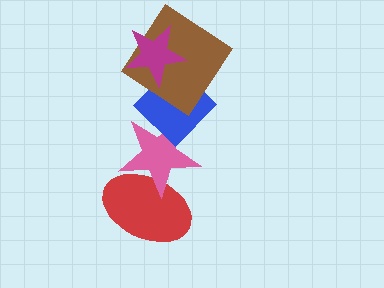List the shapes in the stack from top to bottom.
From top to bottom: the magenta star, the brown diamond, the blue diamond, the pink star, the red ellipse.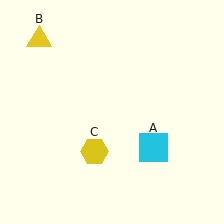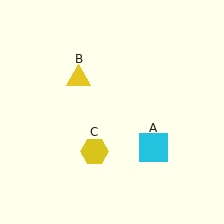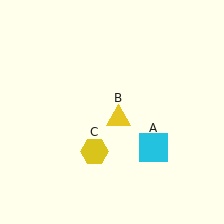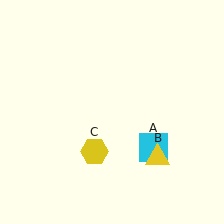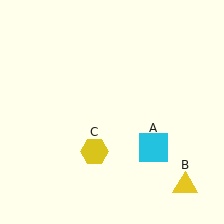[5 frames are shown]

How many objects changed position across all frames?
1 object changed position: yellow triangle (object B).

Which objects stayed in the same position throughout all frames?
Cyan square (object A) and yellow hexagon (object C) remained stationary.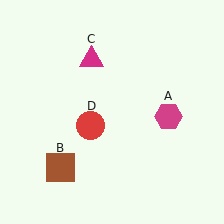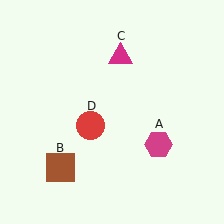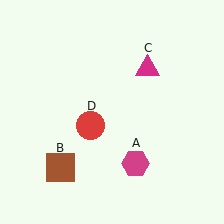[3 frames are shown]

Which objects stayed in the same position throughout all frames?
Brown square (object B) and red circle (object D) remained stationary.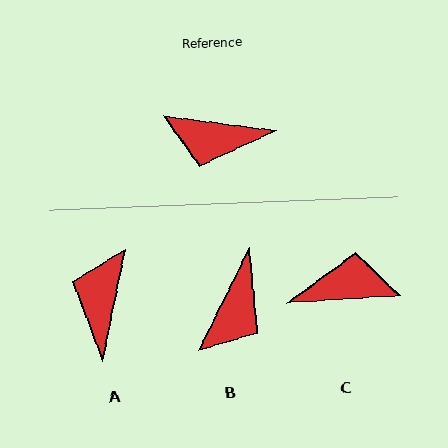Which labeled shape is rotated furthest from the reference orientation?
C, about 169 degrees away.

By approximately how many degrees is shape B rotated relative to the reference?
Approximately 71 degrees counter-clockwise.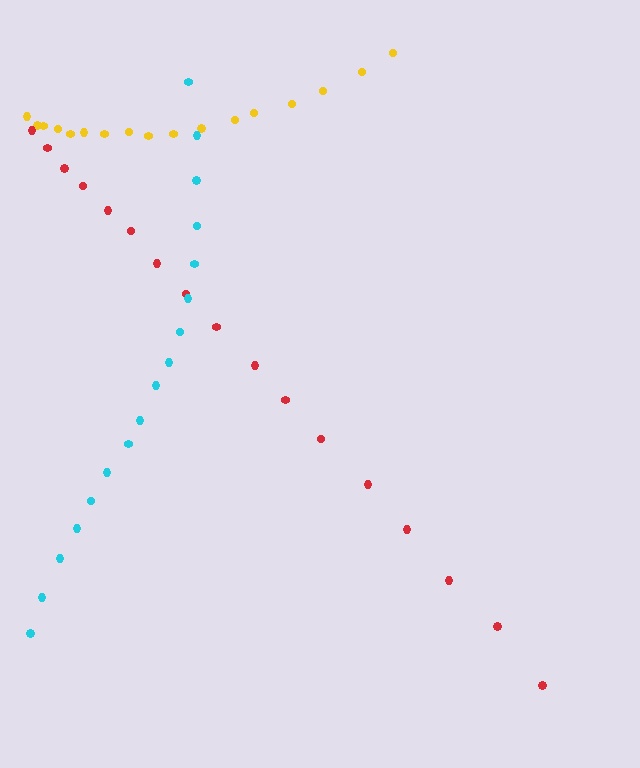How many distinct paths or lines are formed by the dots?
There are 3 distinct paths.